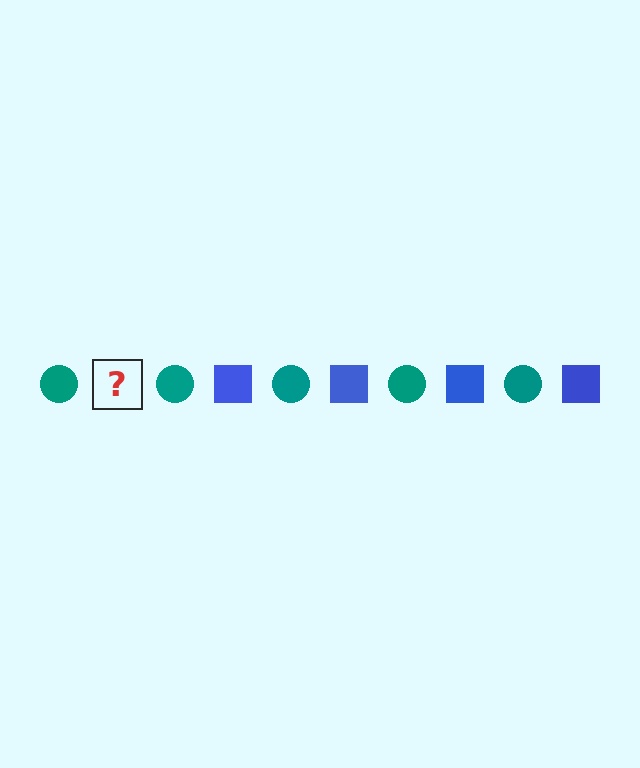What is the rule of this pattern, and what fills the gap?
The rule is that the pattern alternates between teal circle and blue square. The gap should be filled with a blue square.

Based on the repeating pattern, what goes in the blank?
The blank should be a blue square.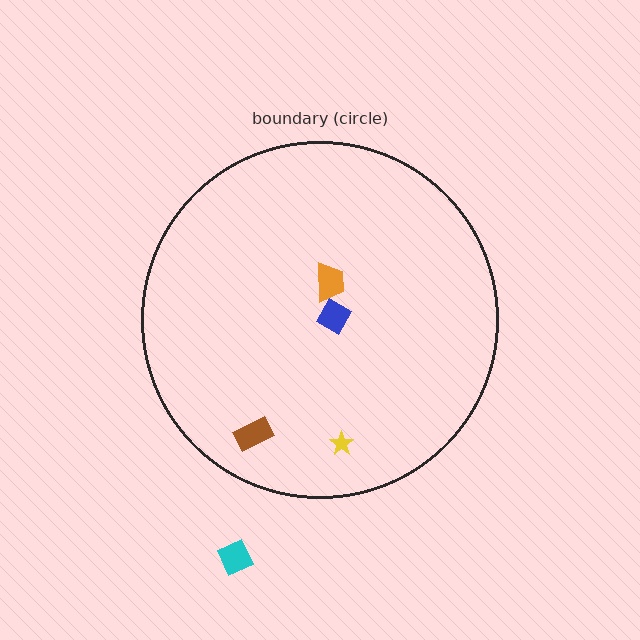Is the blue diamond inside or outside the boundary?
Inside.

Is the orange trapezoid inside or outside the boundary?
Inside.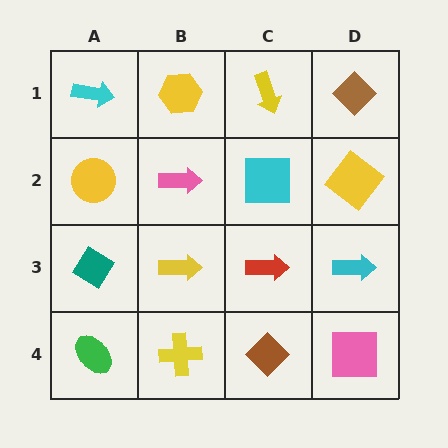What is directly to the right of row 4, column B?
A brown diamond.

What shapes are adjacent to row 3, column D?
A yellow diamond (row 2, column D), a pink square (row 4, column D), a red arrow (row 3, column C).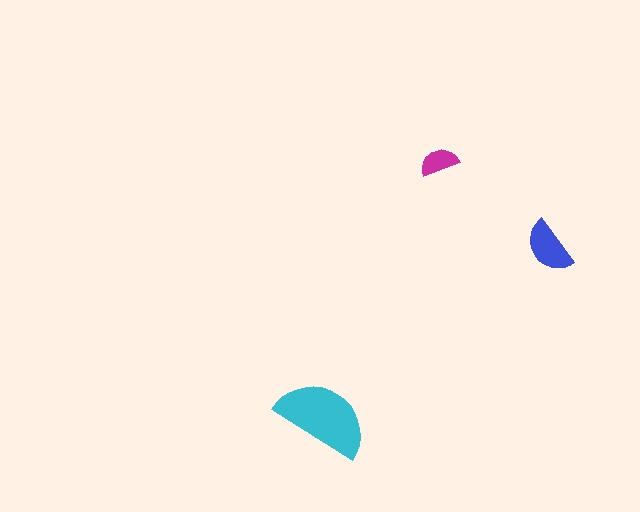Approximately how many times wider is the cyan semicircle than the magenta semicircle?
About 2.5 times wider.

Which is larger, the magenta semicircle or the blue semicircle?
The blue one.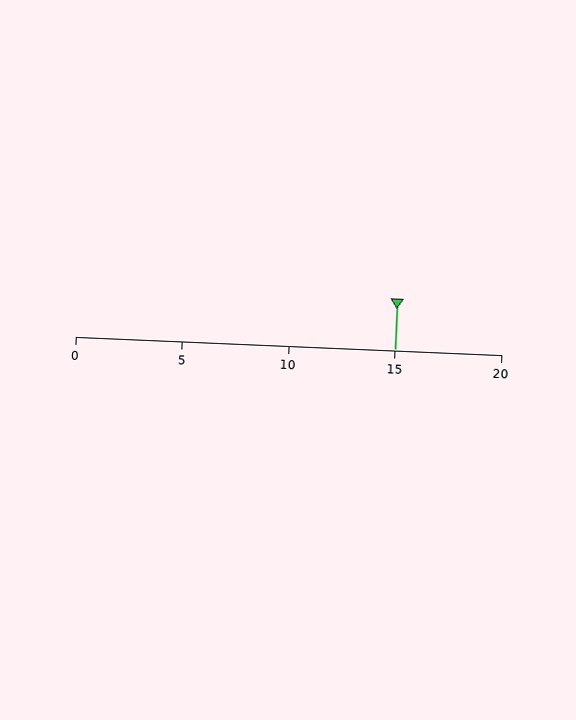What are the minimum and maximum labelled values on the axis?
The axis runs from 0 to 20.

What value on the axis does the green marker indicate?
The marker indicates approximately 15.